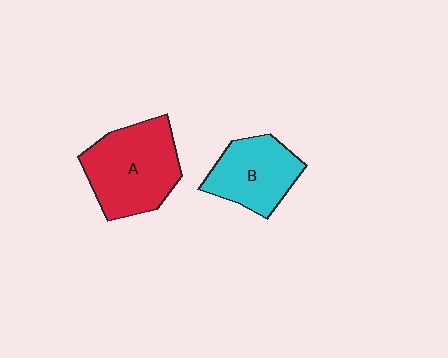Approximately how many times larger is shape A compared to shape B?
Approximately 1.4 times.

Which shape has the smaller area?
Shape B (cyan).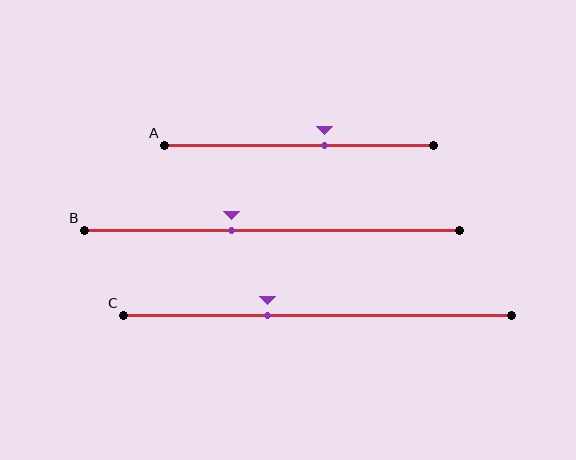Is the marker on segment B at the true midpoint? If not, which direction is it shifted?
No, the marker on segment B is shifted to the left by about 11% of the segment length.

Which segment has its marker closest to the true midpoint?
Segment A has its marker closest to the true midpoint.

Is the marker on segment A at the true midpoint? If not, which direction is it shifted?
No, the marker on segment A is shifted to the right by about 10% of the segment length.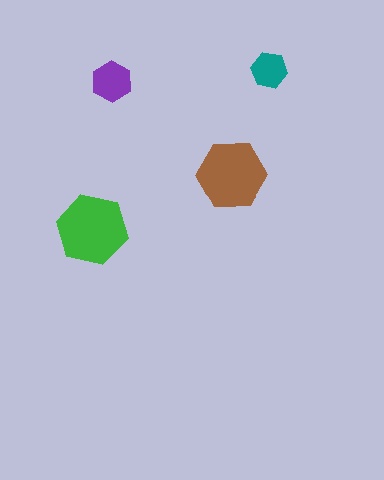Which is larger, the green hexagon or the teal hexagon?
The green one.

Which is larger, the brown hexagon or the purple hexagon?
The brown one.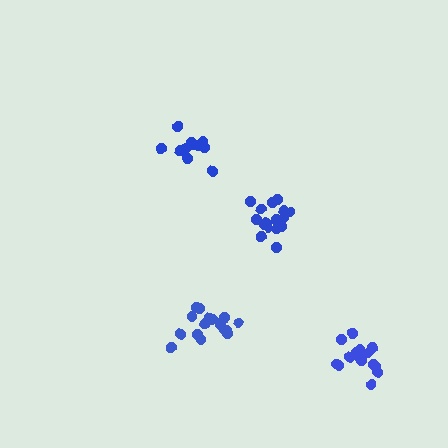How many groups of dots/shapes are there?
There are 4 groups.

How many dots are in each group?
Group 1: 17 dots, Group 2: 17 dots, Group 3: 16 dots, Group 4: 11 dots (61 total).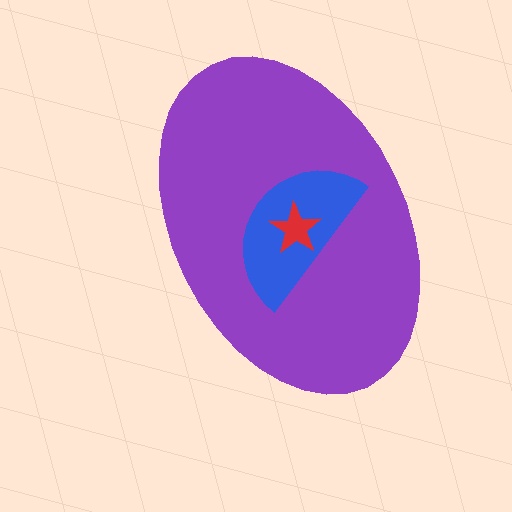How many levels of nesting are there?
3.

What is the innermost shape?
The red star.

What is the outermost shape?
The purple ellipse.